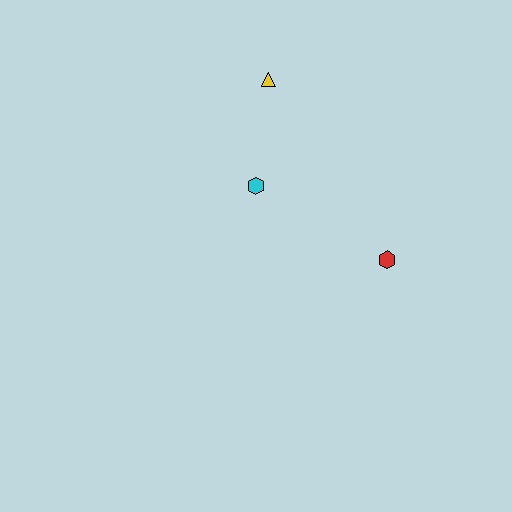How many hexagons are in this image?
There are 2 hexagons.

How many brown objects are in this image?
There are no brown objects.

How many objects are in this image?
There are 3 objects.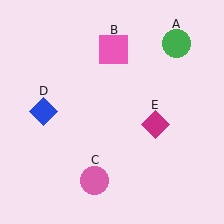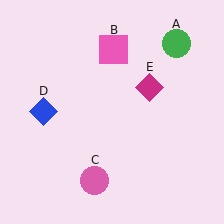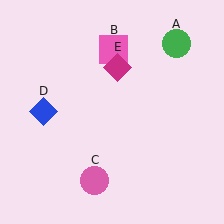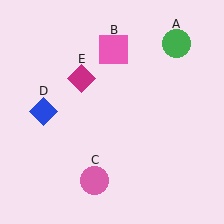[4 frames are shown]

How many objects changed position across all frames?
1 object changed position: magenta diamond (object E).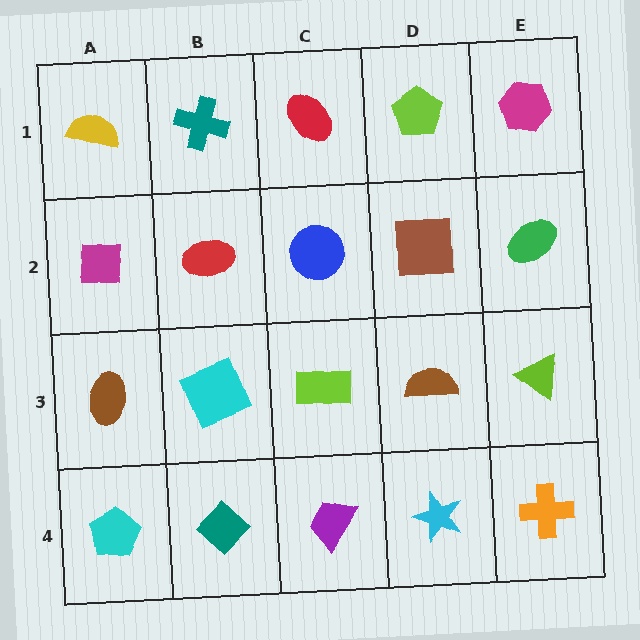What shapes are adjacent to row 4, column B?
A cyan square (row 3, column B), a cyan pentagon (row 4, column A), a purple trapezoid (row 4, column C).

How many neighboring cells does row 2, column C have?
4.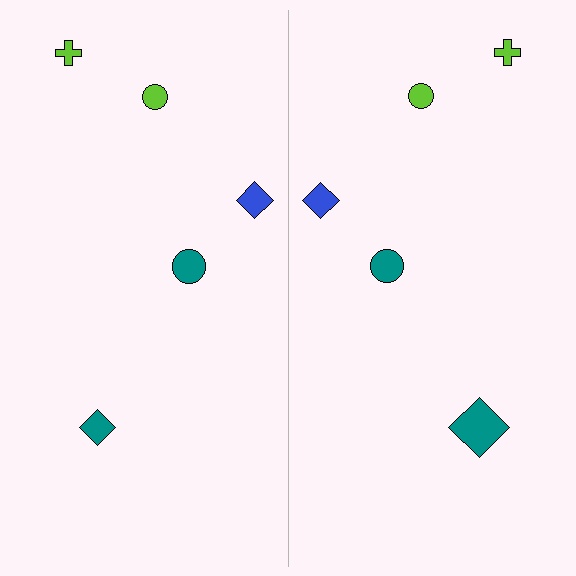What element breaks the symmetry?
The teal diamond on the right side has a different size than its mirror counterpart.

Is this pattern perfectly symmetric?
No, the pattern is not perfectly symmetric. The teal diamond on the right side has a different size than its mirror counterpart.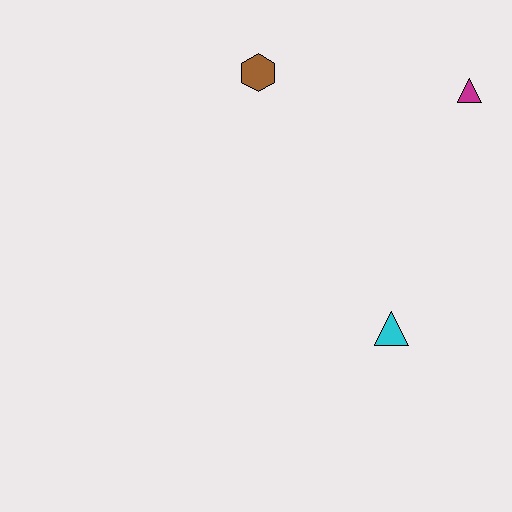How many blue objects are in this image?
There are no blue objects.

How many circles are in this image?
There are no circles.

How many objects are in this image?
There are 3 objects.